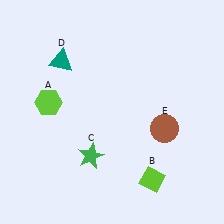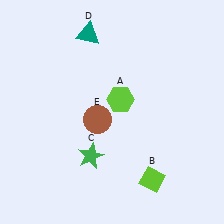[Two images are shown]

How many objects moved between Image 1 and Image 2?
3 objects moved between the two images.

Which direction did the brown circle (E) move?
The brown circle (E) moved left.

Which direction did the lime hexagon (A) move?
The lime hexagon (A) moved right.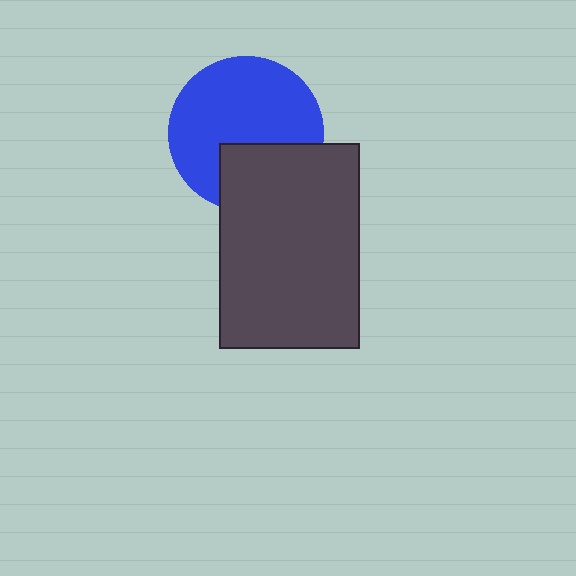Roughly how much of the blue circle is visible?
Most of it is visible (roughly 70%).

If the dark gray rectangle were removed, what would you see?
You would see the complete blue circle.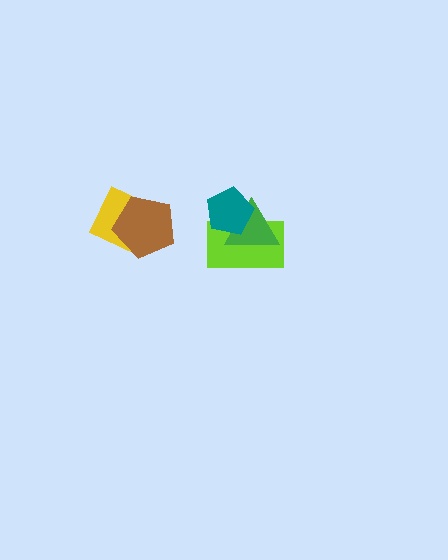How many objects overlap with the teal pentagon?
2 objects overlap with the teal pentagon.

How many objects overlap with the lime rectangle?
2 objects overlap with the lime rectangle.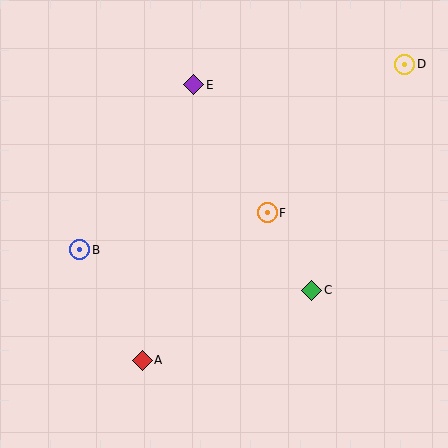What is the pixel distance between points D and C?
The distance between D and C is 245 pixels.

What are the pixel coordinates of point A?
Point A is at (142, 360).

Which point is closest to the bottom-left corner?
Point A is closest to the bottom-left corner.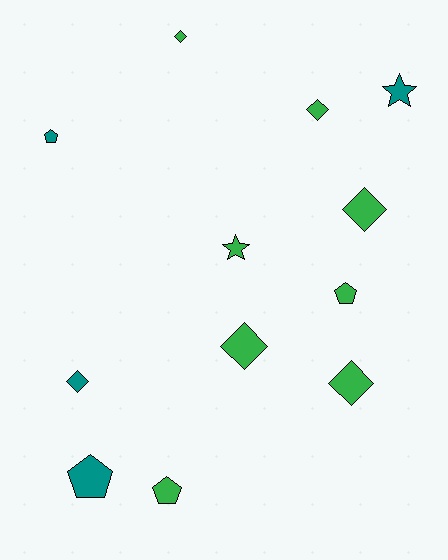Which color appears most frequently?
Green, with 8 objects.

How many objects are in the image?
There are 12 objects.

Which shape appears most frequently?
Diamond, with 6 objects.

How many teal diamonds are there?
There is 1 teal diamond.